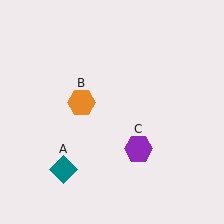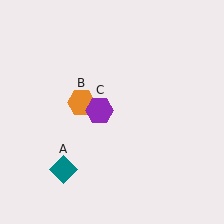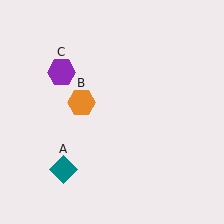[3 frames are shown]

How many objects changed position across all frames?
1 object changed position: purple hexagon (object C).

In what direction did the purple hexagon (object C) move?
The purple hexagon (object C) moved up and to the left.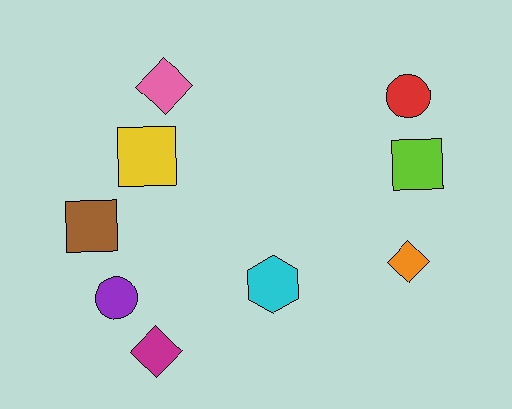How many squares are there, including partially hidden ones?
There are 3 squares.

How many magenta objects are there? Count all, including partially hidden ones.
There is 1 magenta object.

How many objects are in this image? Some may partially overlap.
There are 9 objects.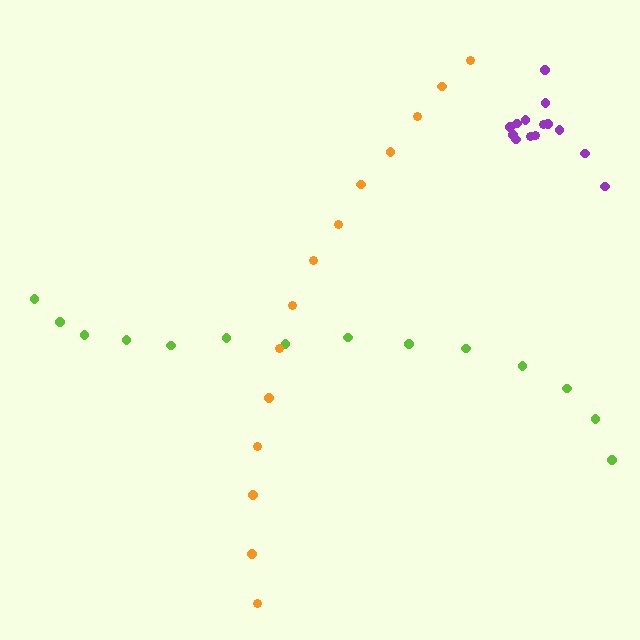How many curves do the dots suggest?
There are 3 distinct paths.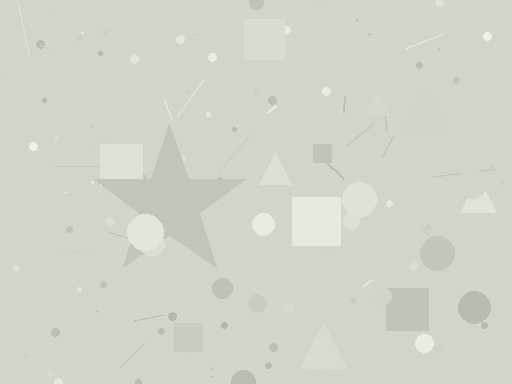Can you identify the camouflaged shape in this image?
The camouflaged shape is a star.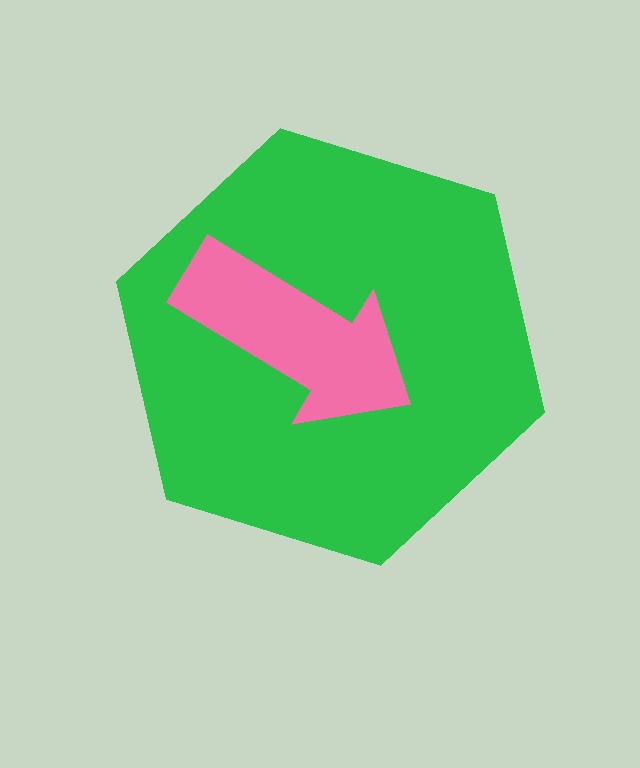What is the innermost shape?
The pink arrow.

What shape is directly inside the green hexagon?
The pink arrow.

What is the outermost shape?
The green hexagon.